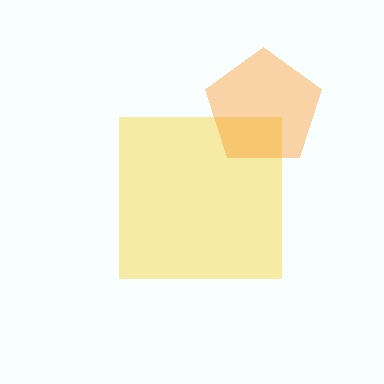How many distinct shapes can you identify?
There are 2 distinct shapes: a yellow square, an orange pentagon.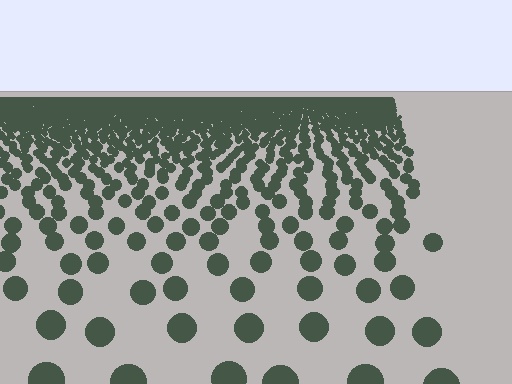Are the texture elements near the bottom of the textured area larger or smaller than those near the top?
Larger. Near the bottom, elements are closer to the viewer and appear at a bigger on-screen size.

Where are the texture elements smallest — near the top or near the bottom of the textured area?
Near the top.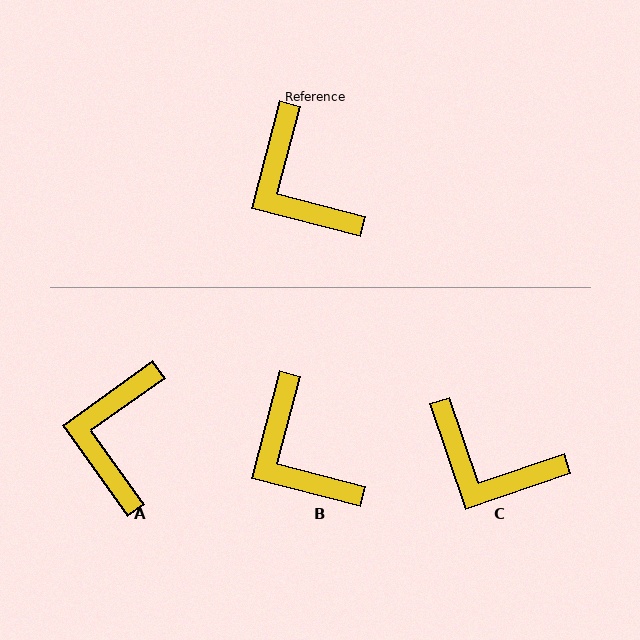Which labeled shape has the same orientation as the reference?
B.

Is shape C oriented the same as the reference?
No, it is off by about 33 degrees.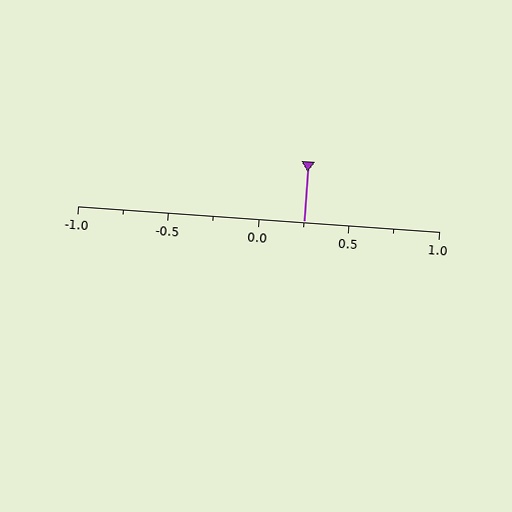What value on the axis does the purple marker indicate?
The marker indicates approximately 0.25.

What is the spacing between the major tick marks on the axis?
The major ticks are spaced 0.5 apart.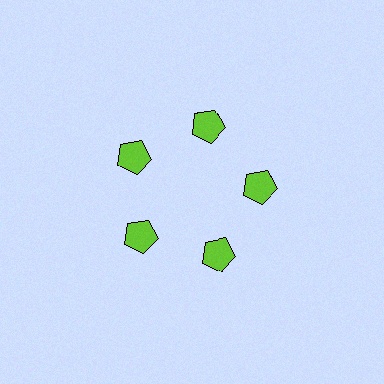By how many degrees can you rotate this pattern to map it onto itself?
The pattern maps onto itself every 72 degrees of rotation.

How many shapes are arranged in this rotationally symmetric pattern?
There are 5 shapes, arranged in 5 groups of 1.